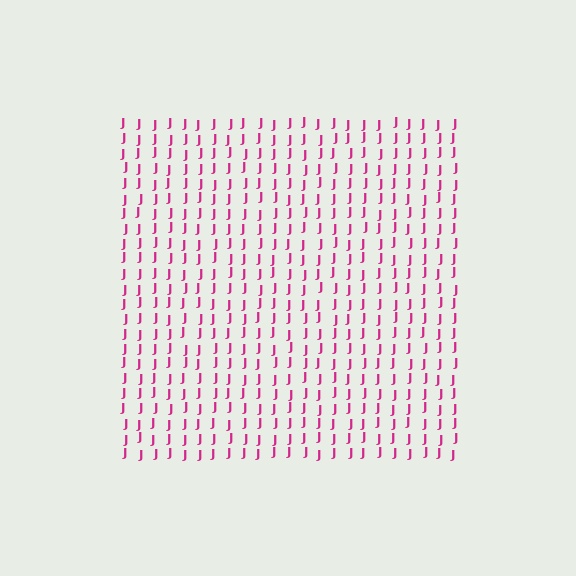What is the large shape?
The large shape is a square.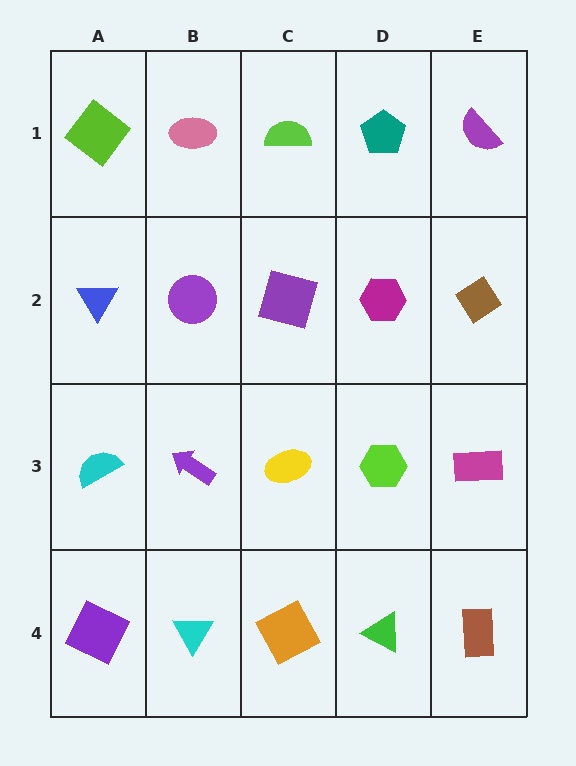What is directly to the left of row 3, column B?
A cyan semicircle.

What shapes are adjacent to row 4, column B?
A purple arrow (row 3, column B), a purple square (row 4, column A), an orange square (row 4, column C).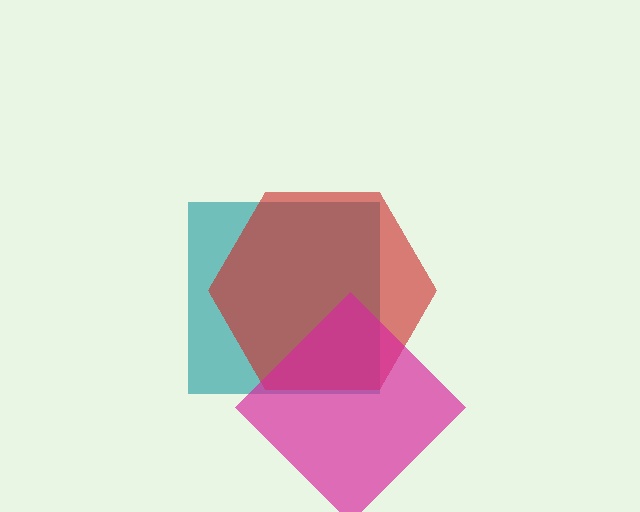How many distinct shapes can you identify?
There are 3 distinct shapes: a teal square, a red hexagon, a magenta diamond.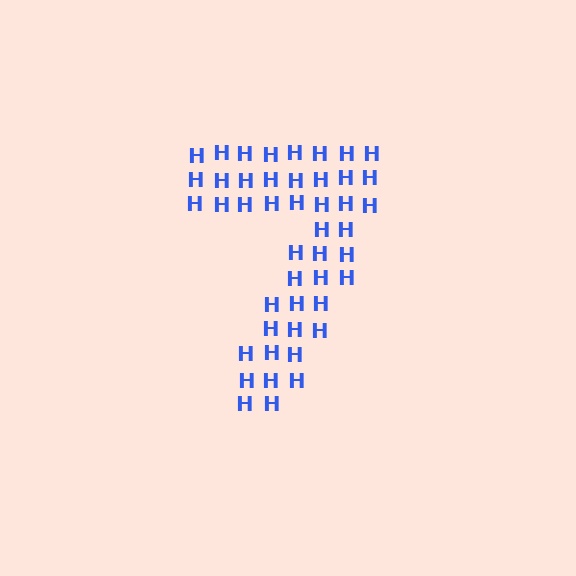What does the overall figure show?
The overall figure shows the digit 7.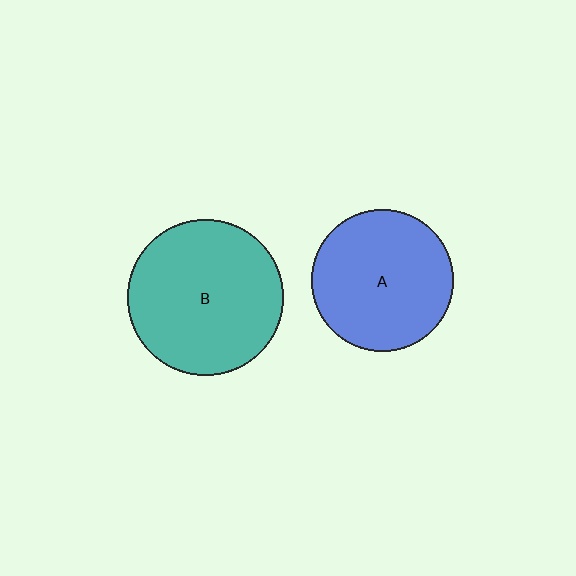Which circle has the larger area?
Circle B (teal).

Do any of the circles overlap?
No, none of the circles overlap.